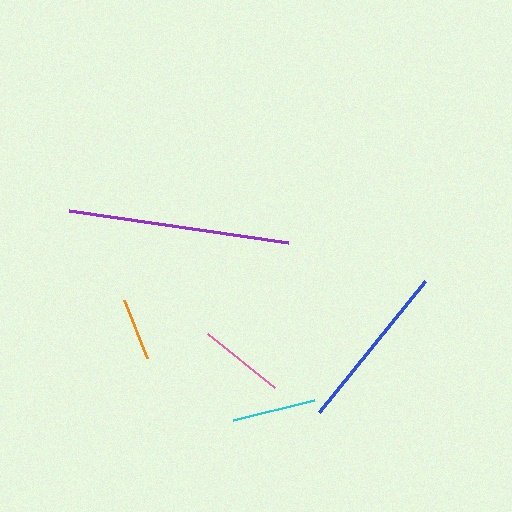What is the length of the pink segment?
The pink segment is approximately 86 pixels long.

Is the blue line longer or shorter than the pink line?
The blue line is longer than the pink line.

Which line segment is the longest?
The purple line is the longest at approximately 221 pixels.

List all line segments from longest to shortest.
From longest to shortest: purple, blue, pink, cyan, orange.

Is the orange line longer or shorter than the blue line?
The blue line is longer than the orange line.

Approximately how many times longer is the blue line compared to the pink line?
The blue line is approximately 2.0 times the length of the pink line.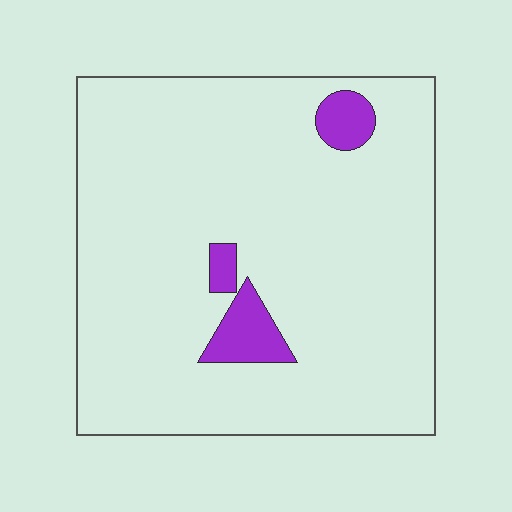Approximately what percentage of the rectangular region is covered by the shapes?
Approximately 5%.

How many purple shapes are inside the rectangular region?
3.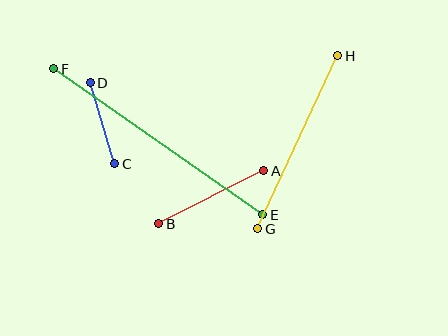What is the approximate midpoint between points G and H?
The midpoint is at approximately (298, 142) pixels.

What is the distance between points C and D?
The distance is approximately 85 pixels.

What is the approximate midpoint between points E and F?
The midpoint is at approximately (158, 142) pixels.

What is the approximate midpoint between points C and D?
The midpoint is at approximately (102, 123) pixels.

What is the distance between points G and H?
The distance is approximately 191 pixels.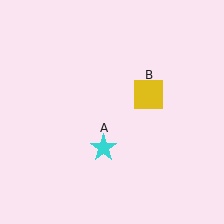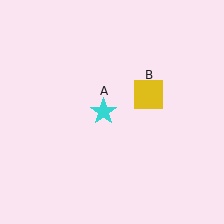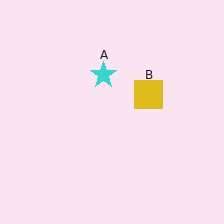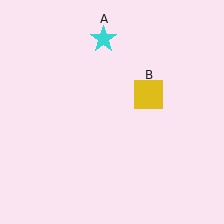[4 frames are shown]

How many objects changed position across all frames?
1 object changed position: cyan star (object A).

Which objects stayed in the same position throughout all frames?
Yellow square (object B) remained stationary.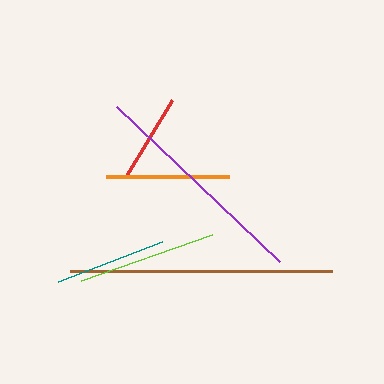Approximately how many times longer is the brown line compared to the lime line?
The brown line is approximately 1.9 times the length of the lime line.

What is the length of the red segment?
The red segment is approximately 89 pixels long.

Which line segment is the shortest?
The red line is the shortest at approximately 89 pixels.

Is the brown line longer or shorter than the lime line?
The brown line is longer than the lime line.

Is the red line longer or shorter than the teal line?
The teal line is longer than the red line.